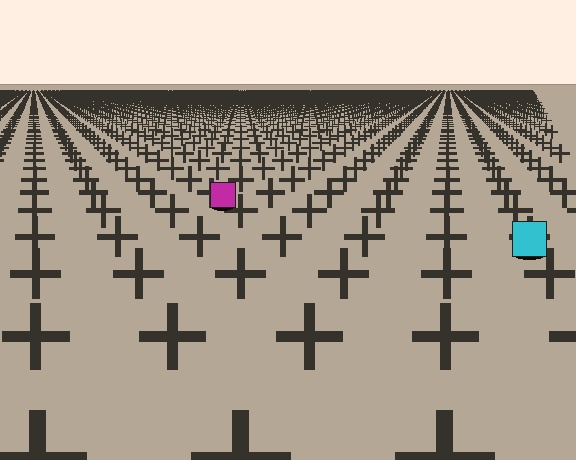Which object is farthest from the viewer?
The magenta square is farthest from the viewer. It appears smaller and the ground texture around it is denser.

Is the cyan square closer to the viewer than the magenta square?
Yes. The cyan square is closer — you can tell from the texture gradient: the ground texture is coarser near it.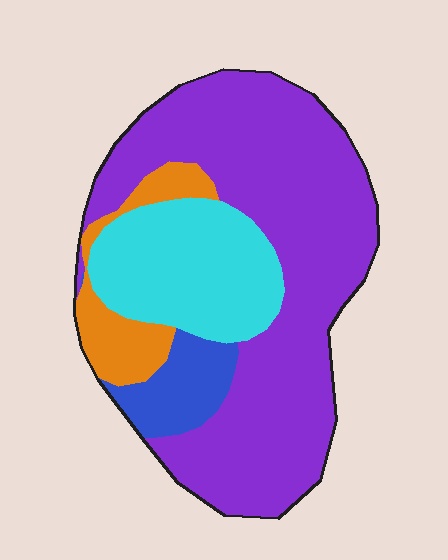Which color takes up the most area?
Purple, at roughly 60%.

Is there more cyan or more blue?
Cyan.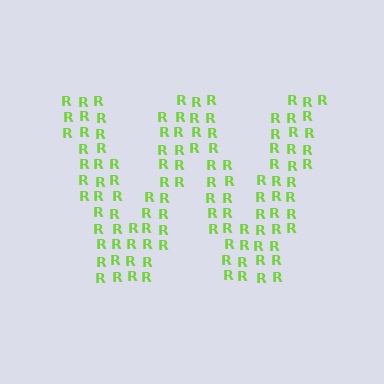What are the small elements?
The small elements are letter R's.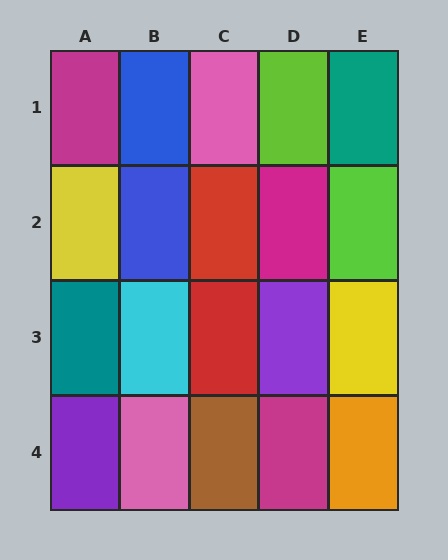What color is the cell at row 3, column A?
Teal.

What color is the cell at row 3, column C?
Red.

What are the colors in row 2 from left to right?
Yellow, blue, red, magenta, lime.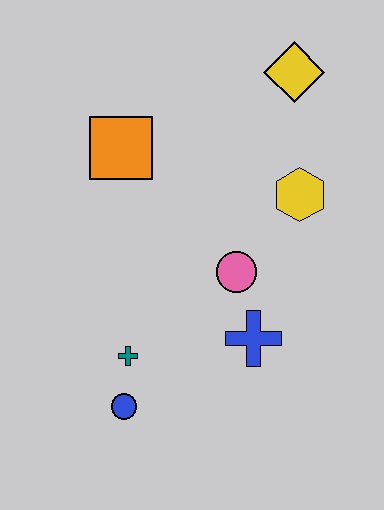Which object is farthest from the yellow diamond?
The blue circle is farthest from the yellow diamond.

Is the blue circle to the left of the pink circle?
Yes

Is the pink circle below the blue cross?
No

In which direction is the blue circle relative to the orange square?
The blue circle is below the orange square.